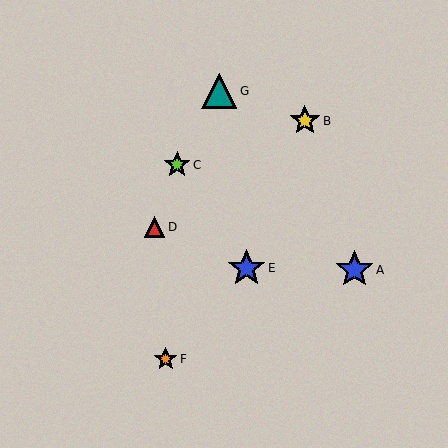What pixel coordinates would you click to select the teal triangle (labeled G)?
Click at (219, 91) to select the teal triangle G.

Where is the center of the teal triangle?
The center of the teal triangle is at (219, 91).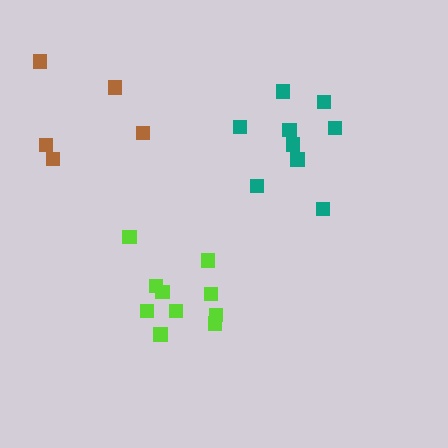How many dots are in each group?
Group 1: 9 dots, Group 2: 10 dots, Group 3: 5 dots (24 total).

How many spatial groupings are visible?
There are 3 spatial groupings.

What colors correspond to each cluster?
The clusters are colored: teal, lime, brown.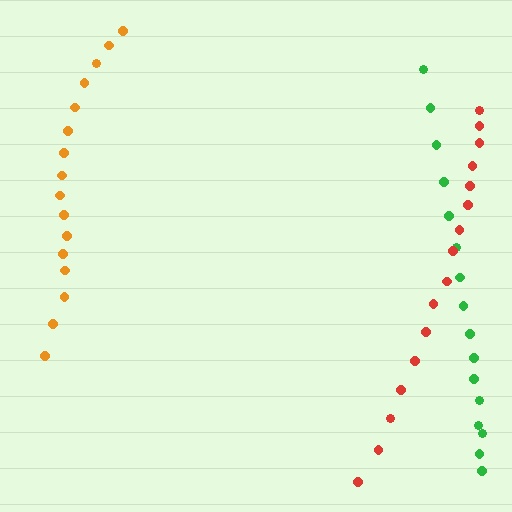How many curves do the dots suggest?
There are 3 distinct paths.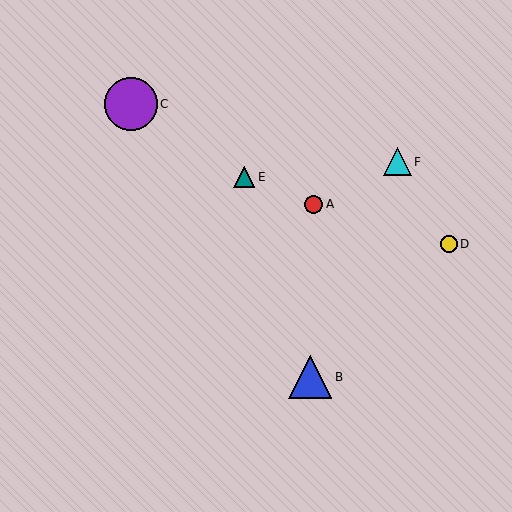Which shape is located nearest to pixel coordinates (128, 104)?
The purple circle (labeled C) at (131, 104) is nearest to that location.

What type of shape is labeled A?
Shape A is a red circle.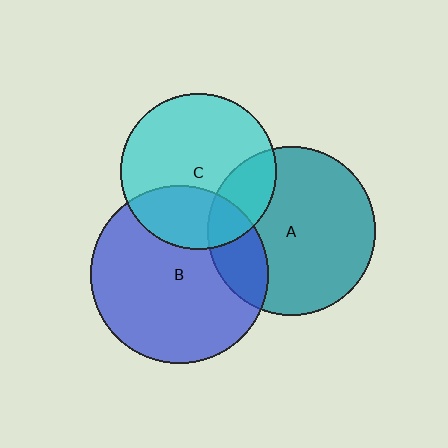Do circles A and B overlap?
Yes.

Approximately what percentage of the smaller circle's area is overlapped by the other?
Approximately 20%.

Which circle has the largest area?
Circle B (blue).